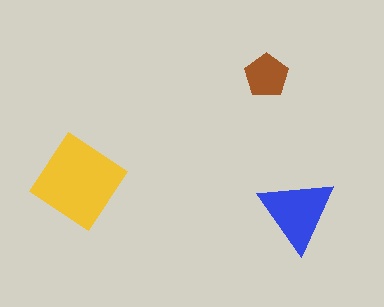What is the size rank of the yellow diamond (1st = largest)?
1st.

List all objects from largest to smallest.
The yellow diamond, the blue triangle, the brown pentagon.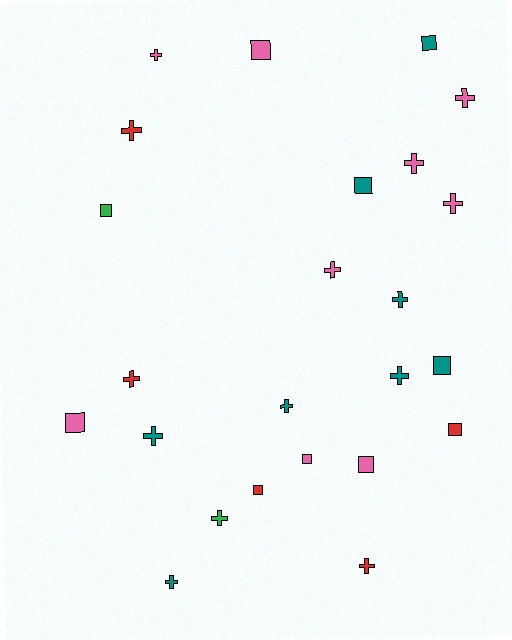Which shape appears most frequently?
Cross, with 14 objects.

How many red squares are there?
There are 2 red squares.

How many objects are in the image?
There are 24 objects.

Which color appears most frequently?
Pink, with 9 objects.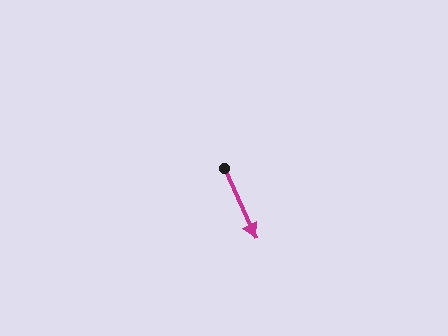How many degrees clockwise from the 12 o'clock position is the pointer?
Approximately 156 degrees.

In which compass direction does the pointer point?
Southeast.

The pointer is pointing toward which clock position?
Roughly 5 o'clock.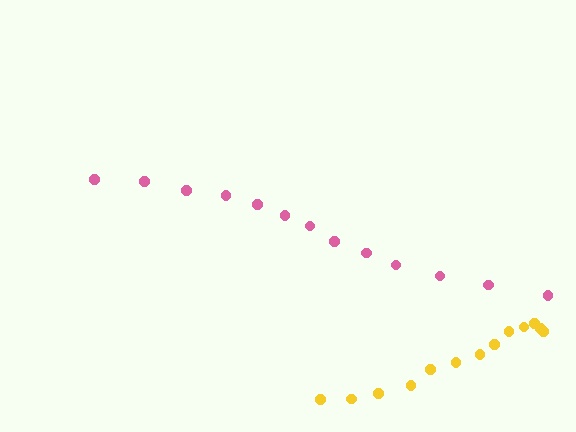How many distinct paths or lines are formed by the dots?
There are 2 distinct paths.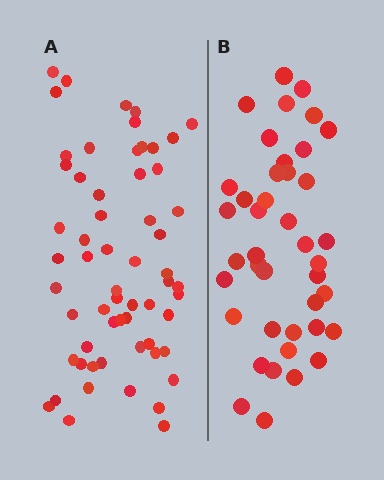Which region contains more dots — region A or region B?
Region A (the left region) has more dots.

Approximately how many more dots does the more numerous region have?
Region A has approximately 20 more dots than region B.